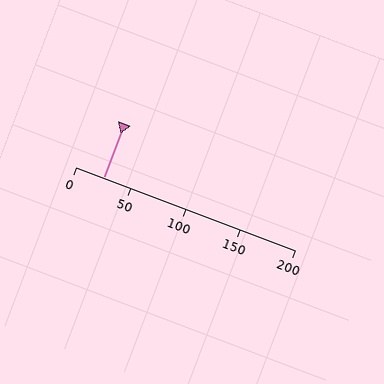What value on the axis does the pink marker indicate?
The marker indicates approximately 25.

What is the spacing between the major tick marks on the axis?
The major ticks are spaced 50 apart.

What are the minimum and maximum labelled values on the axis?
The axis runs from 0 to 200.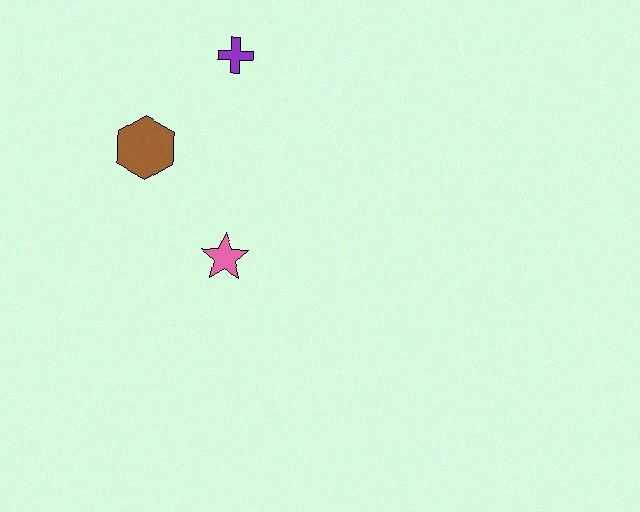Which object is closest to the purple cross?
The brown hexagon is closest to the purple cross.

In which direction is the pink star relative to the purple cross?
The pink star is below the purple cross.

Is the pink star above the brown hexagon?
No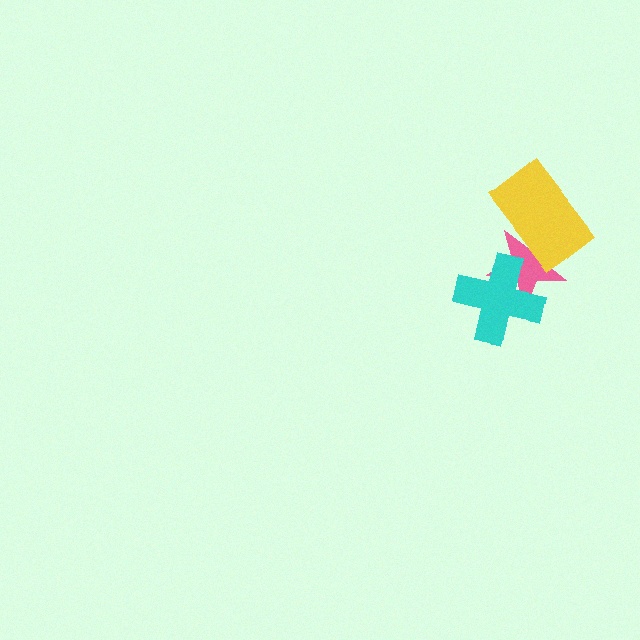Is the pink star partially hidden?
Yes, it is partially covered by another shape.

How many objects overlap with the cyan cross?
1 object overlaps with the cyan cross.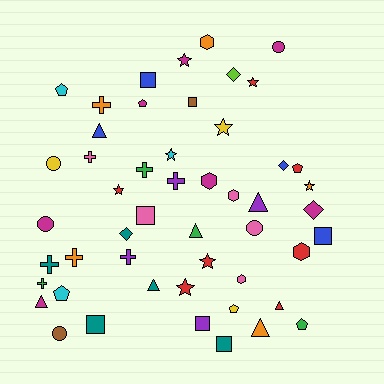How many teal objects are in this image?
There are 5 teal objects.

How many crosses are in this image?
There are 8 crosses.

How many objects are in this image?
There are 50 objects.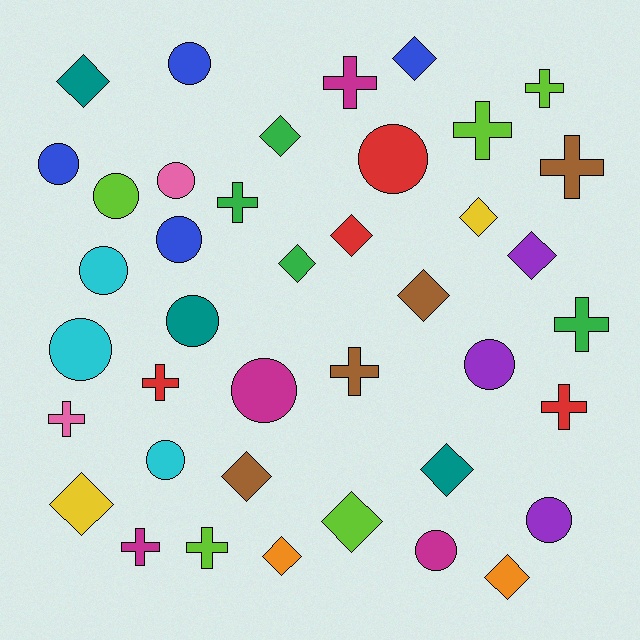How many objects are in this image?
There are 40 objects.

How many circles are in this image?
There are 14 circles.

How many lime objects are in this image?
There are 5 lime objects.